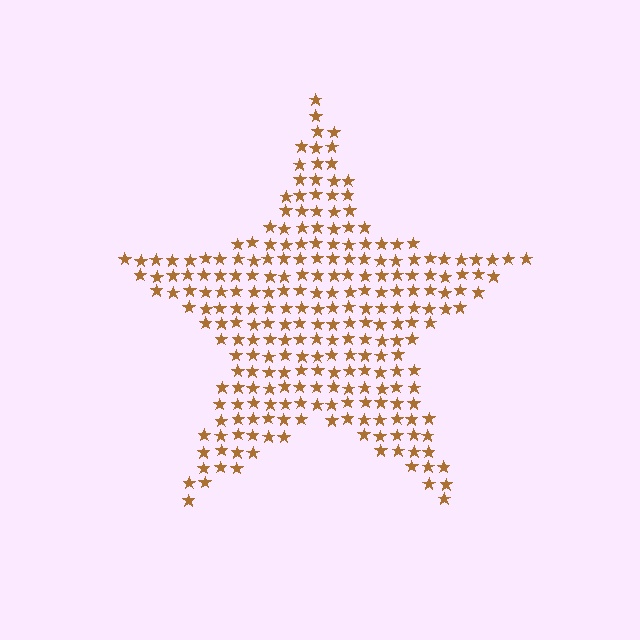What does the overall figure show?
The overall figure shows a star.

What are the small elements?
The small elements are stars.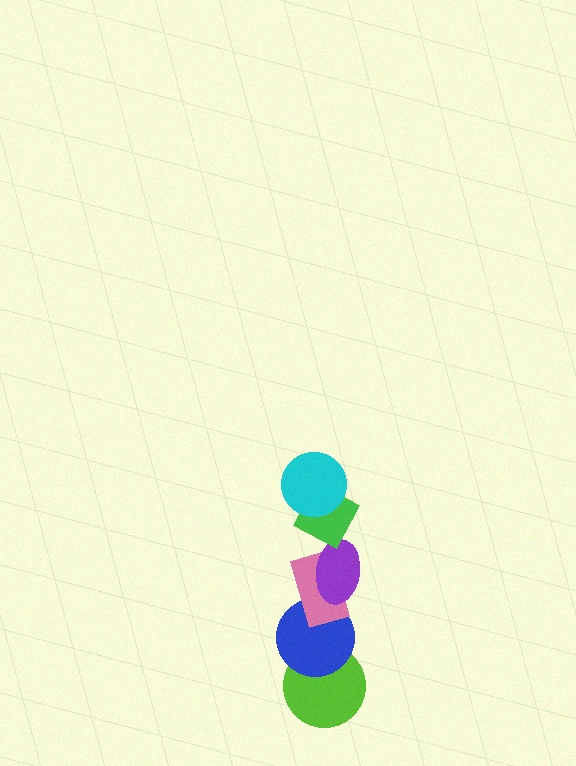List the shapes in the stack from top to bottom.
From top to bottom: the cyan circle, the green diamond, the purple ellipse, the pink rectangle, the blue circle, the lime circle.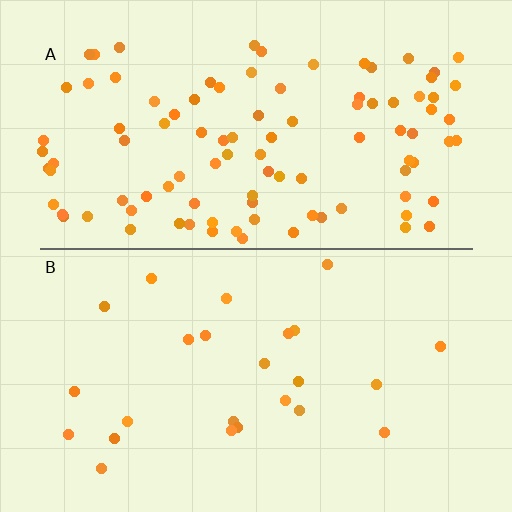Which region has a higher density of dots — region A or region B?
A (the top).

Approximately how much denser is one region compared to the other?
Approximately 4.1× — region A over region B.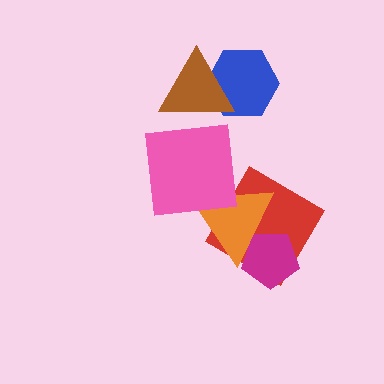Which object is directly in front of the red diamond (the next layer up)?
The magenta pentagon is directly in front of the red diamond.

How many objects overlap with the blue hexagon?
1 object overlaps with the blue hexagon.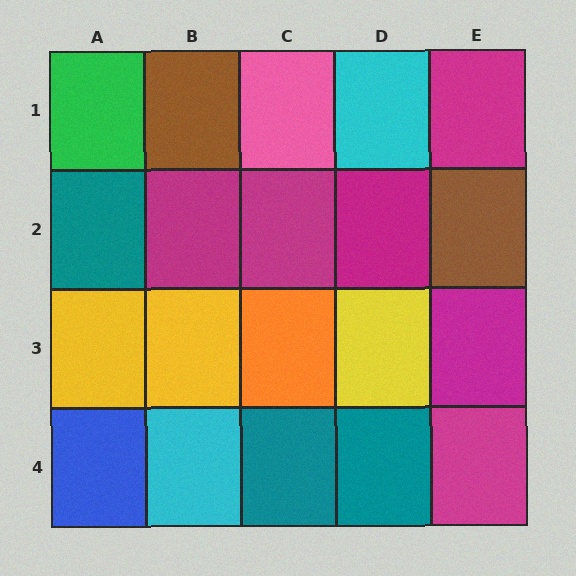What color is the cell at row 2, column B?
Magenta.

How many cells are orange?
1 cell is orange.